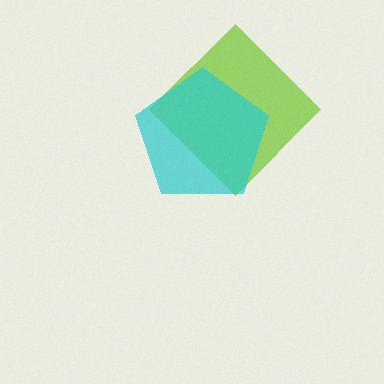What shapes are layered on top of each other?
The layered shapes are: a lime diamond, a cyan pentagon.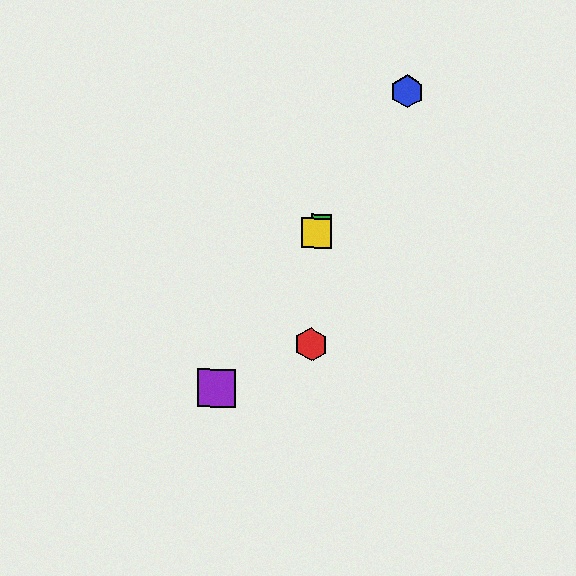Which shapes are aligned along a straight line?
The blue hexagon, the green square, the yellow square, the purple square are aligned along a straight line.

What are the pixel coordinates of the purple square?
The purple square is at (216, 389).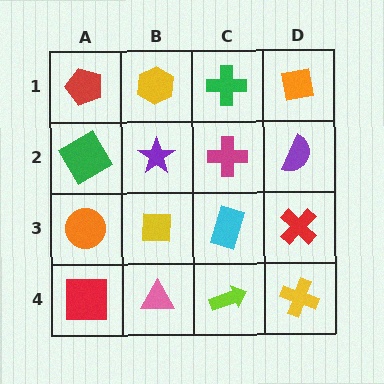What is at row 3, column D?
A red cross.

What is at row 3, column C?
A cyan rectangle.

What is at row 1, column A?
A red pentagon.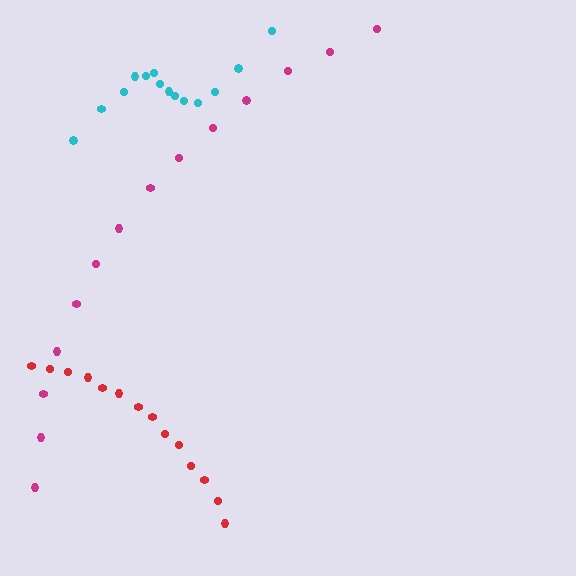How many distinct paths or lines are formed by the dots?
There are 3 distinct paths.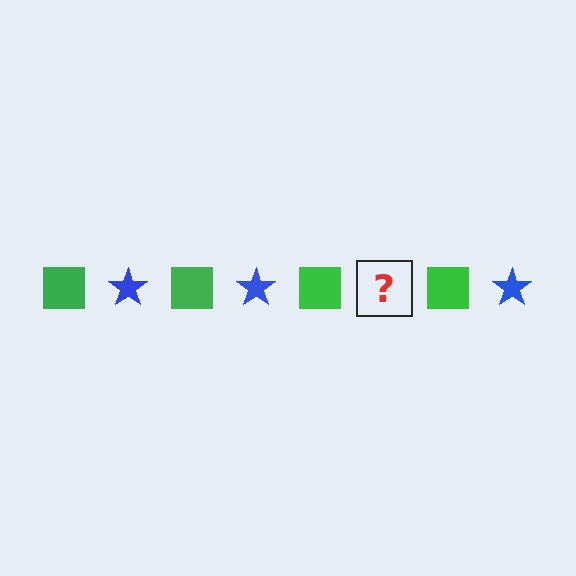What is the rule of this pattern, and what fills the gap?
The rule is that the pattern alternates between green square and blue star. The gap should be filled with a blue star.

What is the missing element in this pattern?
The missing element is a blue star.